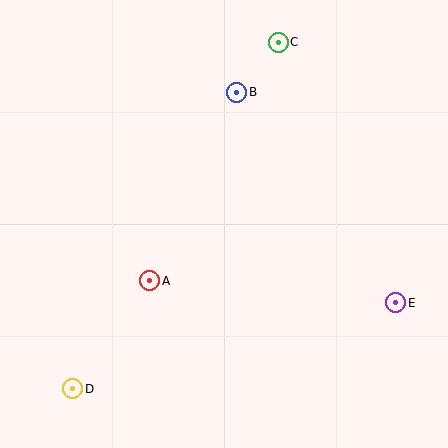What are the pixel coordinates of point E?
Point E is at (396, 303).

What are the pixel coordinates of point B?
Point B is at (237, 92).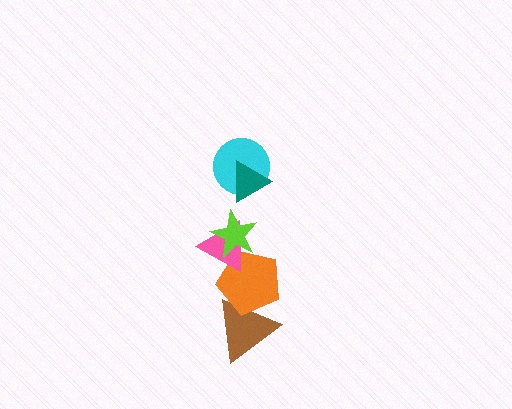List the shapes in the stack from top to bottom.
From top to bottom: the teal triangle, the cyan circle, the lime star, the pink triangle, the orange pentagon, the brown triangle.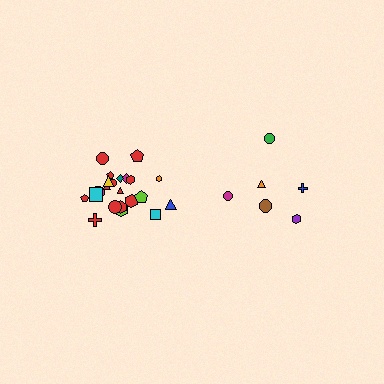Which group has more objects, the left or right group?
The left group.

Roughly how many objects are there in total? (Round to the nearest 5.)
Roughly 30 objects in total.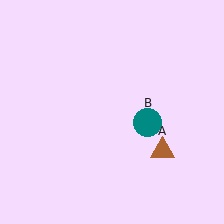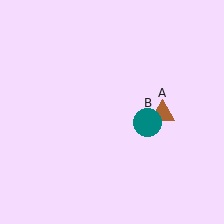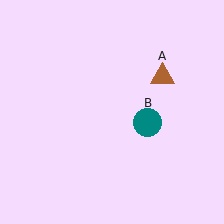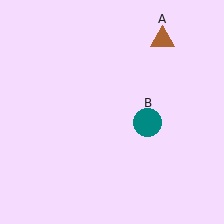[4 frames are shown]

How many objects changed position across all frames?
1 object changed position: brown triangle (object A).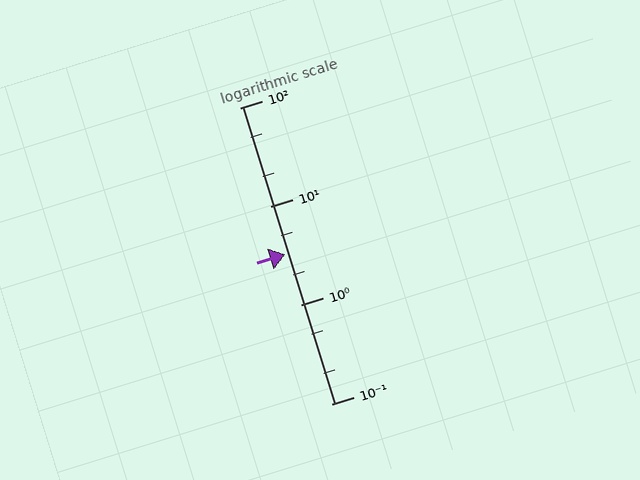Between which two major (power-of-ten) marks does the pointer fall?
The pointer is between 1 and 10.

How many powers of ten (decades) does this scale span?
The scale spans 3 decades, from 0.1 to 100.